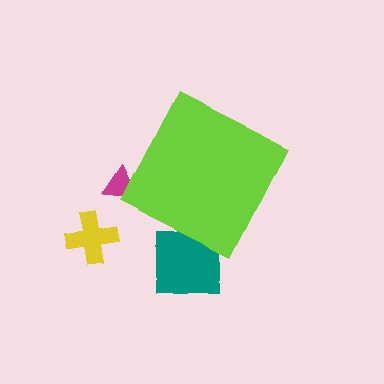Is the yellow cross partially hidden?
No, the yellow cross is fully visible.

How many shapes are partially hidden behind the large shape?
2 shapes are partially hidden.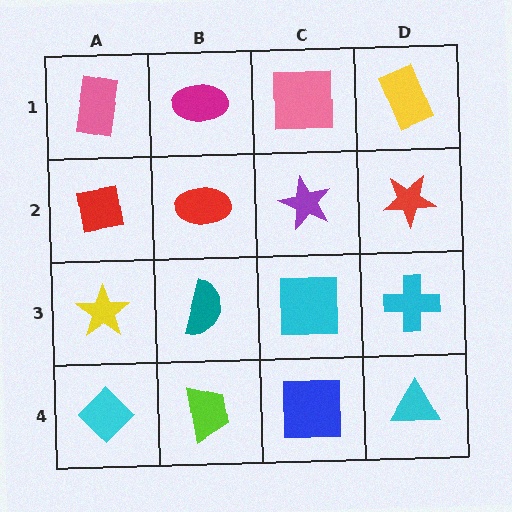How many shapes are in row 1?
4 shapes.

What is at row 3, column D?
A cyan cross.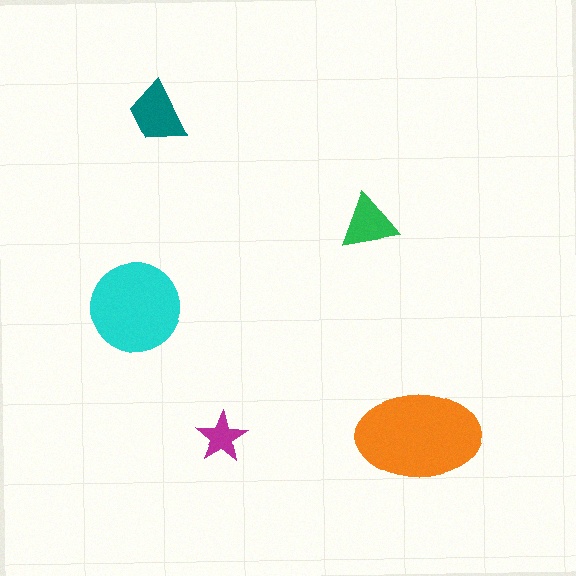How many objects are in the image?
There are 5 objects in the image.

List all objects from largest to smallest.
The orange ellipse, the cyan circle, the teal trapezoid, the green triangle, the magenta star.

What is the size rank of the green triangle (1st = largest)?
4th.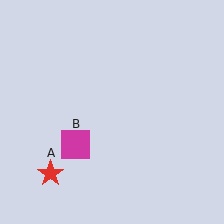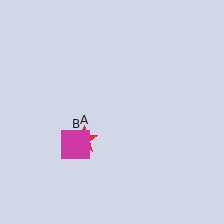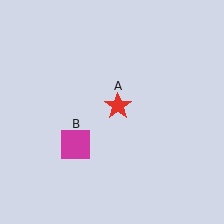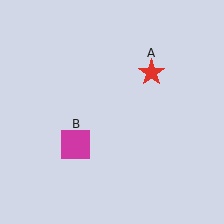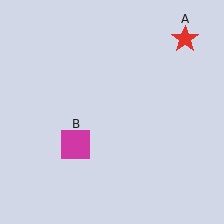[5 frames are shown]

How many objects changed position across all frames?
1 object changed position: red star (object A).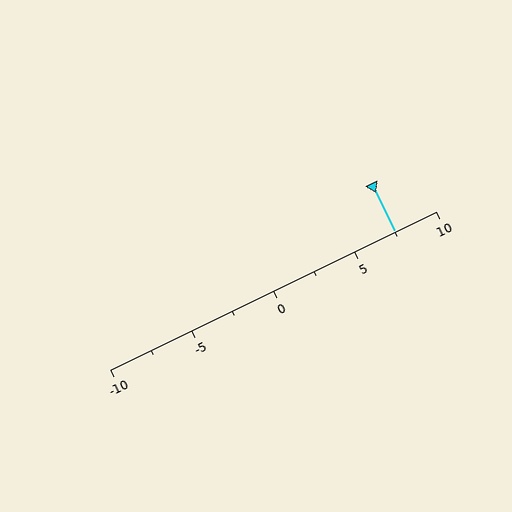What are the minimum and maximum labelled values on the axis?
The axis runs from -10 to 10.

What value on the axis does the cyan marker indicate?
The marker indicates approximately 7.5.